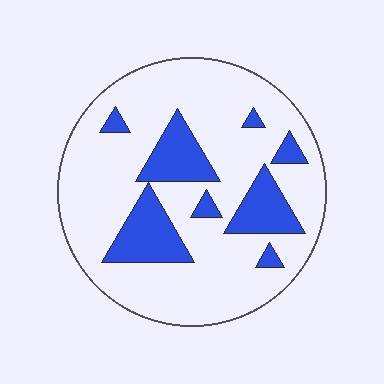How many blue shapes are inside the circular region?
8.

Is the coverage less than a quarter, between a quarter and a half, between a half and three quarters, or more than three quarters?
Less than a quarter.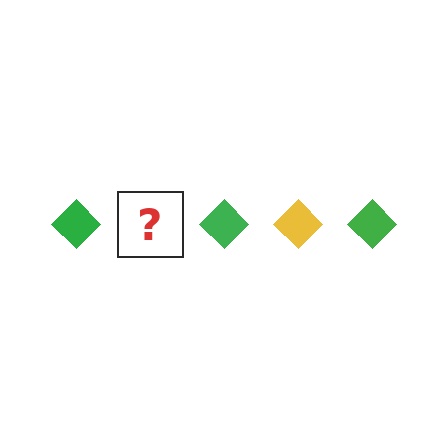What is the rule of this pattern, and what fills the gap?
The rule is that the pattern cycles through green, yellow diamonds. The gap should be filled with a yellow diamond.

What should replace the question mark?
The question mark should be replaced with a yellow diamond.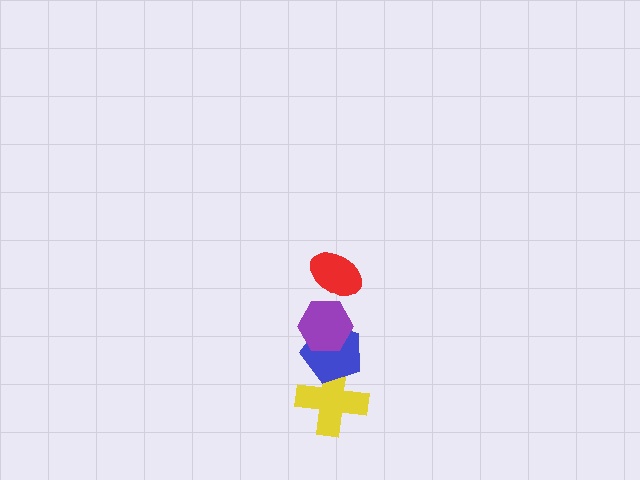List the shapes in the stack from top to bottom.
From top to bottom: the red ellipse, the purple hexagon, the blue pentagon, the yellow cross.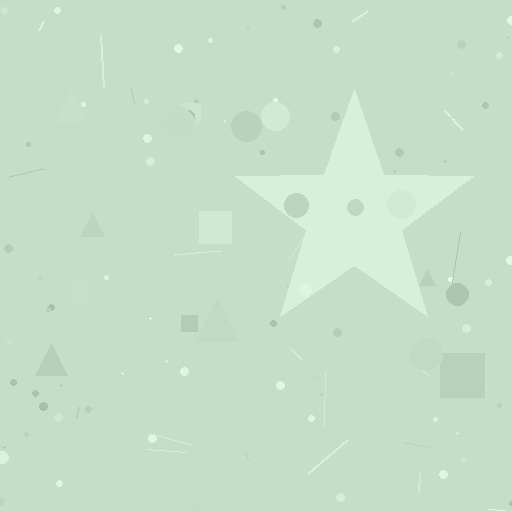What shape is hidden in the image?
A star is hidden in the image.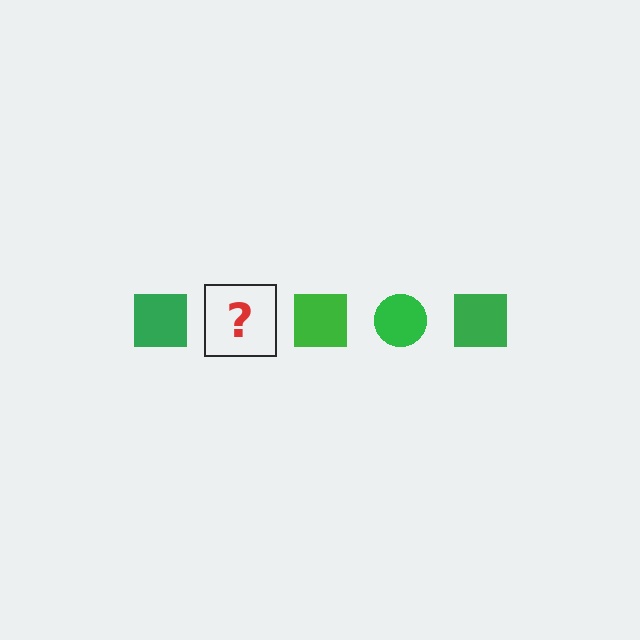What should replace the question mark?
The question mark should be replaced with a green circle.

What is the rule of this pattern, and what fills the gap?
The rule is that the pattern cycles through square, circle shapes in green. The gap should be filled with a green circle.